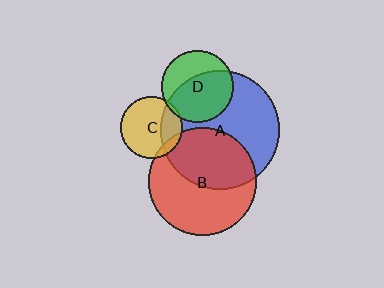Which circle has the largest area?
Circle A (blue).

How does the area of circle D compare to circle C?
Approximately 1.4 times.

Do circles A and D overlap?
Yes.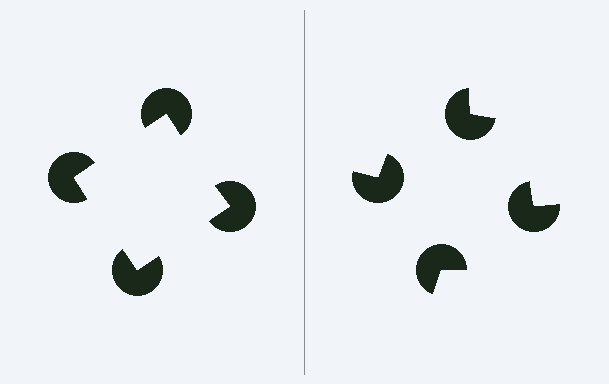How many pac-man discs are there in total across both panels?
8 — 4 on each side.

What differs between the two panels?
The pac-man discs are positioned identically on both sides; only the wedge orientations differ. On the left they align to a square; on the right they are misaligned.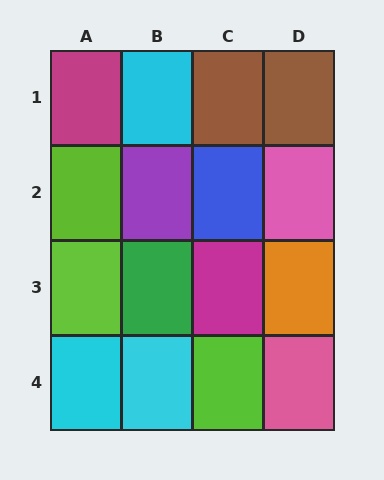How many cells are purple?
1 cell is purple.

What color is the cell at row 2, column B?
Purple.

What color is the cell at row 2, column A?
Lime.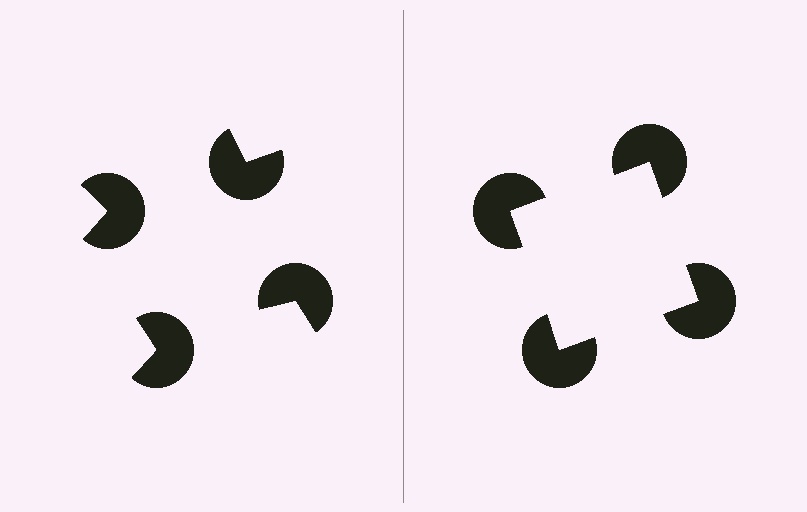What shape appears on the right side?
An illusory square.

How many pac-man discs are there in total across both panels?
8 — 4 on each side.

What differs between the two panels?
The pac-man discs are positioned identically on both sides; only the wedge orientations differ. On the right they align to a square; on the left they are misaligned.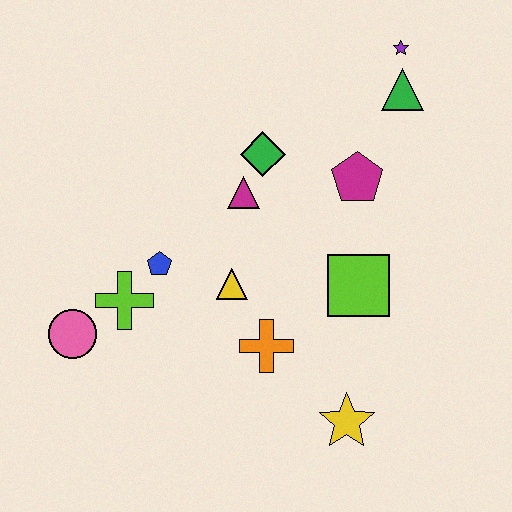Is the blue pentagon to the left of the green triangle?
Yes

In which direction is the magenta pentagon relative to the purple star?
The magenta pentagon is below the purple star.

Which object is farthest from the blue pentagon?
The purple star is farthest from the blue pentagon.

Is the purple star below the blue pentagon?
No